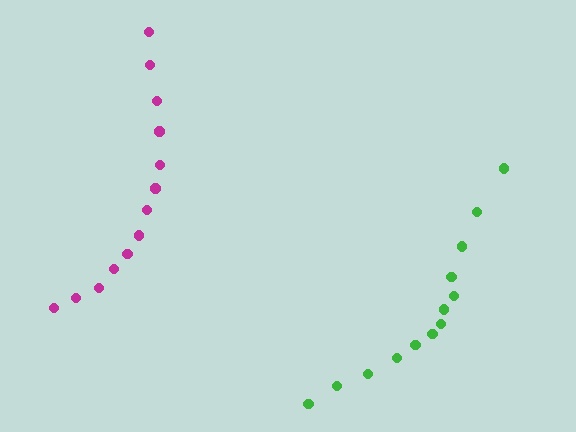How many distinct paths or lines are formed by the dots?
There are 2 distinct paths.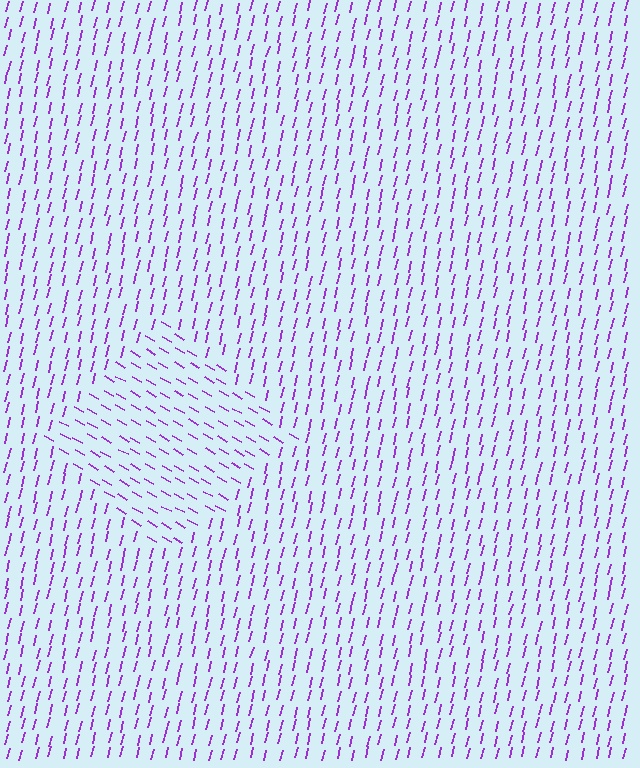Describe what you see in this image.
The image is filled with small purple line segments. A diamond region in the image has lines oriented differently from the surrounding lines, creating a visible texture boundary.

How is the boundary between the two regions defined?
The boundary is defined purely by a change in line orientation (approximately 74 degrees difference). All lines are the same color and thickness.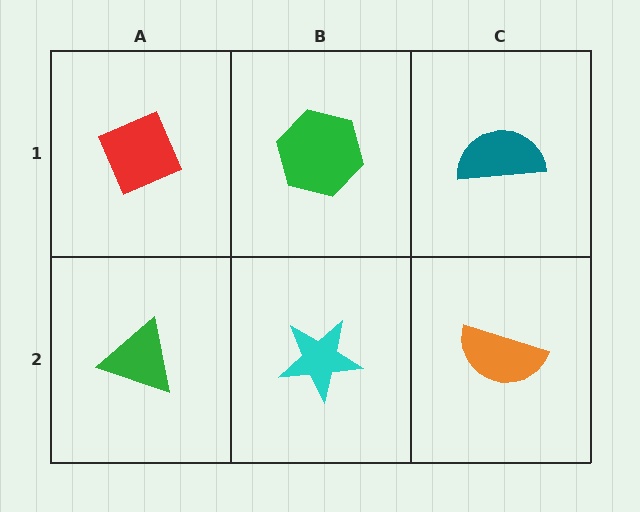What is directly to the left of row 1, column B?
A red diamond.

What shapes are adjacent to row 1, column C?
An orange semicircle (row 2, column C), a green hexagon (row 1, column B).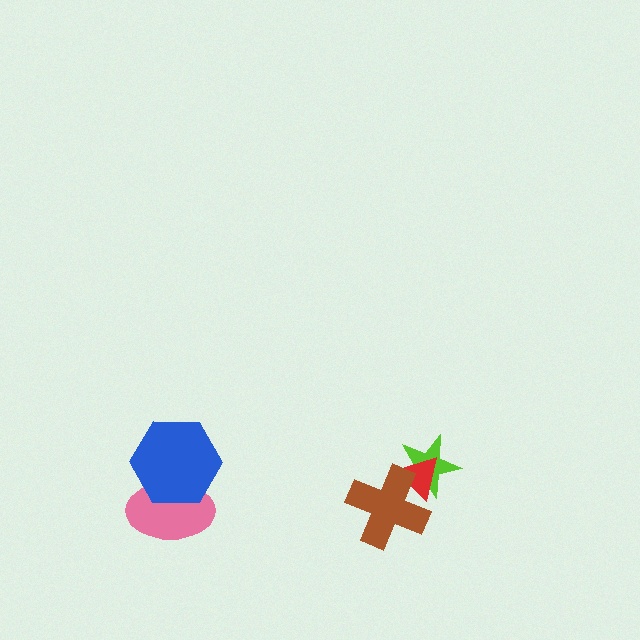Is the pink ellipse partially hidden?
Yes, it is partially covered by another shape.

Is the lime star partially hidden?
Yes, it is partially covered by another shape.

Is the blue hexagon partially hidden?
No, no other shape covers it.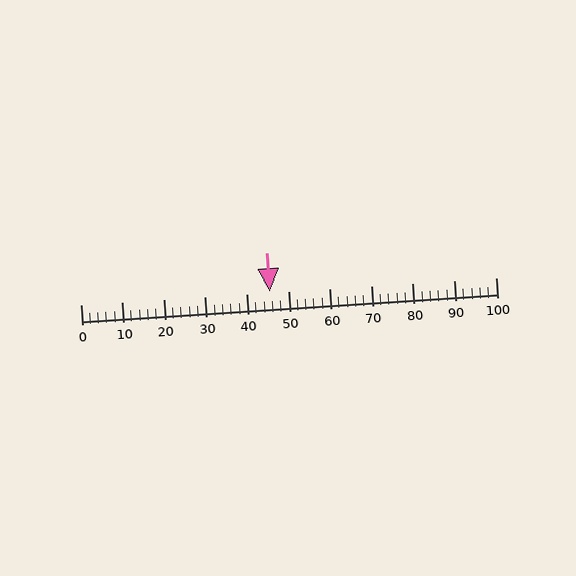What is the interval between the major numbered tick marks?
The major tick marks are spaced 10 units apart.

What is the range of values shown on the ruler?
The ruler shows values from 0 to 100.